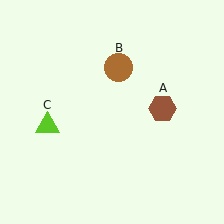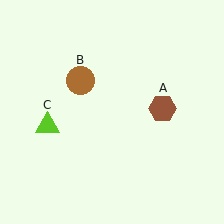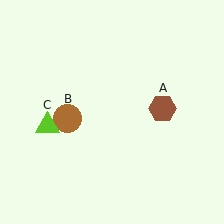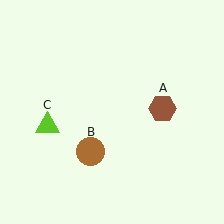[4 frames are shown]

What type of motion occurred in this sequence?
The brown circle (object B) rotated counterclockwise around the center of the scene.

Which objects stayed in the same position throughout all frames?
Brown hexagon (object A) and lime triangle (object C) remained stationary.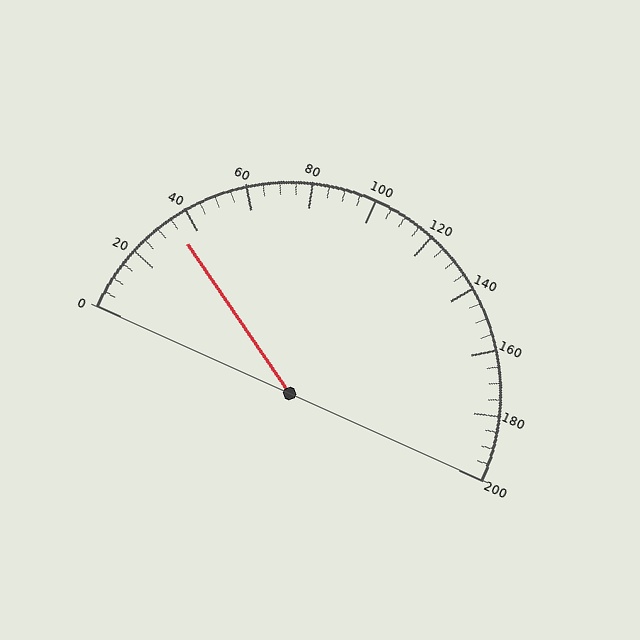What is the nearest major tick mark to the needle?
The nearest major tick mark is 40.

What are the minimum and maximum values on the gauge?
The gauge ranges from 0 to 200.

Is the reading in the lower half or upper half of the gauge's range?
The reading is in the lower half of the range (0 to 200).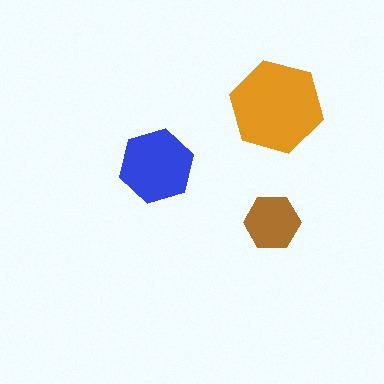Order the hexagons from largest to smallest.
the orange one, the blue one, the brown one.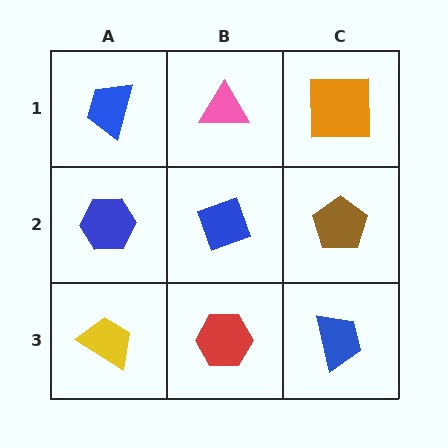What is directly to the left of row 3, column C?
A red hexagon.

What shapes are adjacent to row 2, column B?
A pink triangle (row 1, column B), a red hexagon (row 3, column B), a blue hexagon (row 2, column A), a brown pentagon (row 2, column C).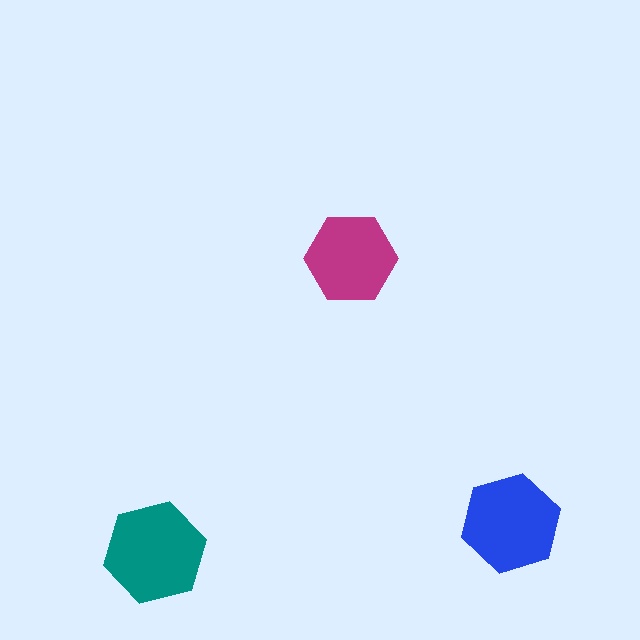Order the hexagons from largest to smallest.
the teal one, the blue one, the magenta one.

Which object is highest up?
The magenta hexagon is topmost.